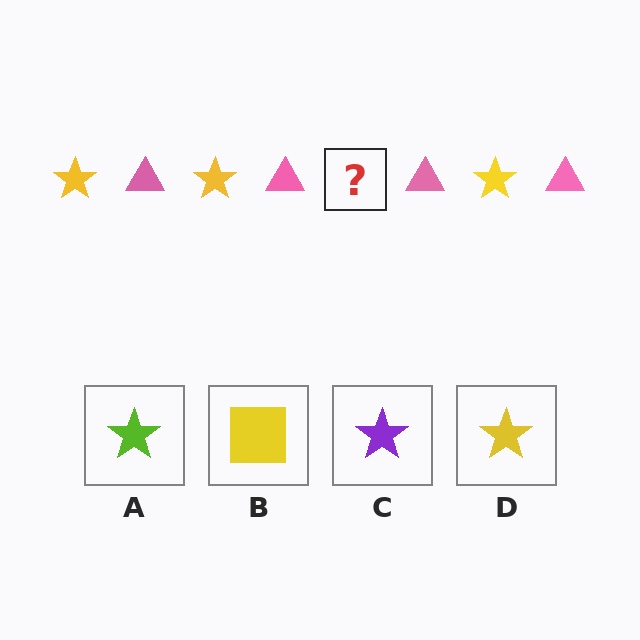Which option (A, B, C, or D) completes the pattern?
D.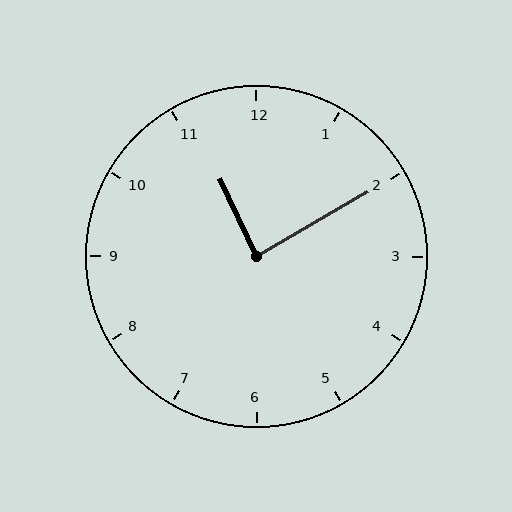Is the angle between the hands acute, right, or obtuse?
It is right.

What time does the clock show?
11:10.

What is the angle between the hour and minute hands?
Approximately 85 degrees.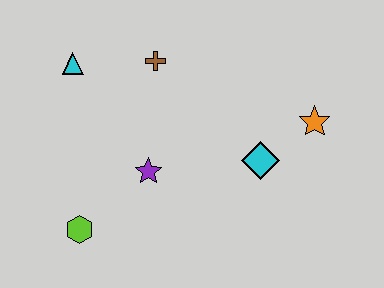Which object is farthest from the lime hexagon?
The orange star is farthest from the lime hexagon.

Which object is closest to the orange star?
The cyan diamond is closest to the orange star.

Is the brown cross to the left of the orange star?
Yes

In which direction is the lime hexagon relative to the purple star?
The lime hexagon is to the left of the purple star.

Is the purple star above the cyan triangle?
No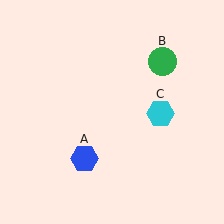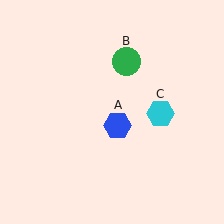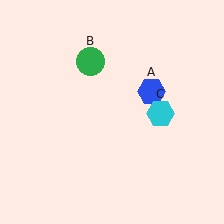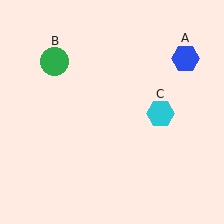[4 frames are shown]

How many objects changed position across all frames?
2 objects changed position: blue hexagon (object A), green circle (object B).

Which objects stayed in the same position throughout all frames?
Cyan hexagon (object C) remained stationary.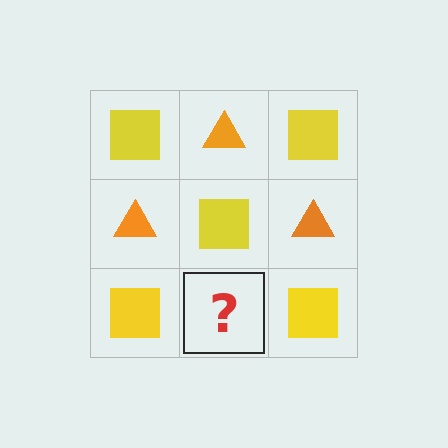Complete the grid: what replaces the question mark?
The question mark should be replaced with an orange triangle.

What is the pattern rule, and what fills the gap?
The rule is that it alternates yellow square and orange triangle in a checkerboard pattern. The gap should be filled with an orange triangle.